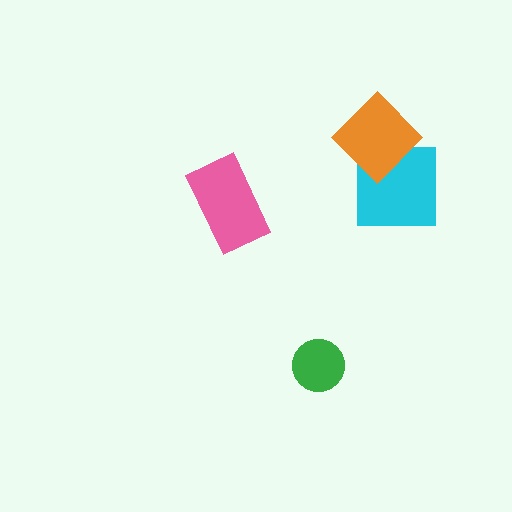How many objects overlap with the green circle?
0 objects overlap with the green circle.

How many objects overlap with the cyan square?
1 object overlaps with the cyan square.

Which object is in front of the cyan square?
The orange diamond is in front of the cyan square.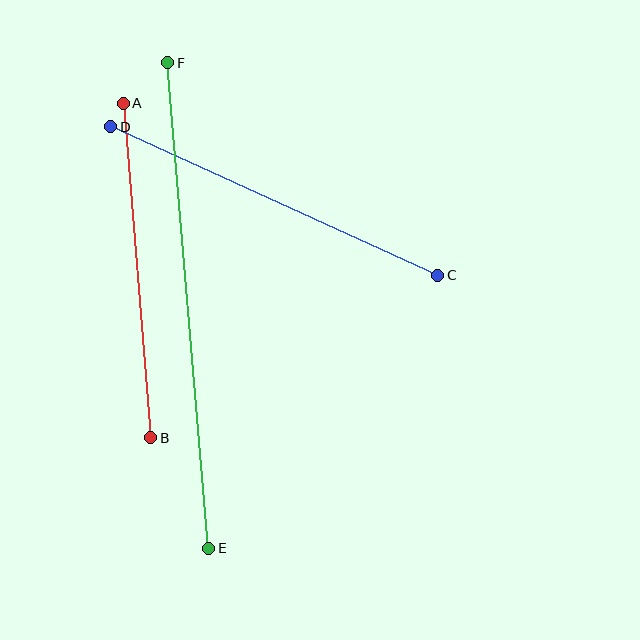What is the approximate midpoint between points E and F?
The midpoint is at approximately (188, 305) pixels.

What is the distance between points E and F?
The distance is approximately 487 pixels.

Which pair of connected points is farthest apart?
Points E and F are farthest apart.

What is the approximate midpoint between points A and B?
The midpoint is at approximately (137, 271) pixels.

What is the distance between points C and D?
The distance is approximately 359 pixels.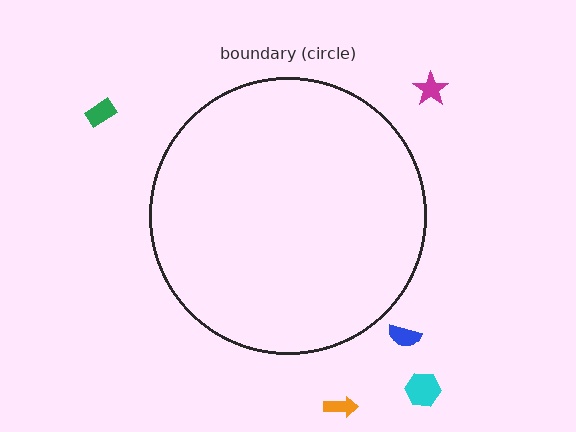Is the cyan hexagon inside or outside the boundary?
Outside.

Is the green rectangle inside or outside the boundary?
Outside.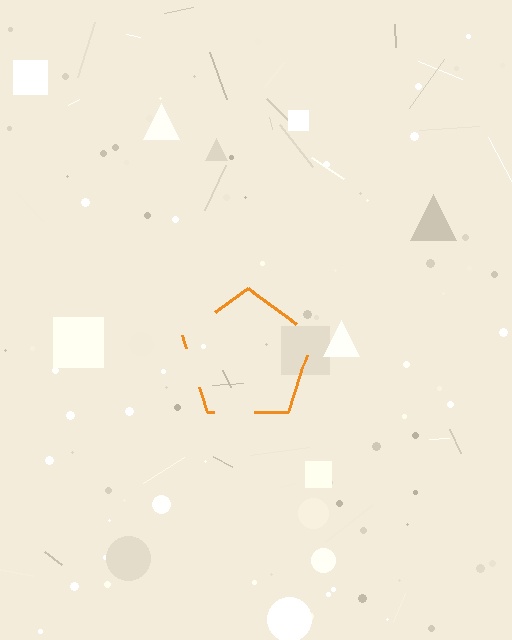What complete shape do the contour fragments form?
The contour fragments form a pentagon.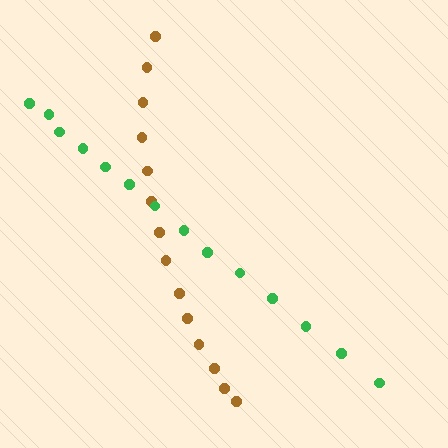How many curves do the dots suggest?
There are 2 distinct paths.